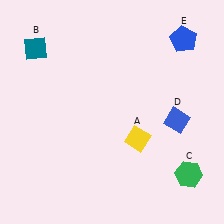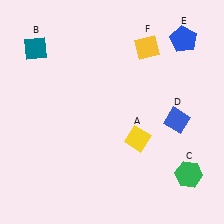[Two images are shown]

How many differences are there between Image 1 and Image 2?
There is 1 difference between the two images.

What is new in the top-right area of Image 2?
A yellow diamond (F) was added in the top-right area of Image 2.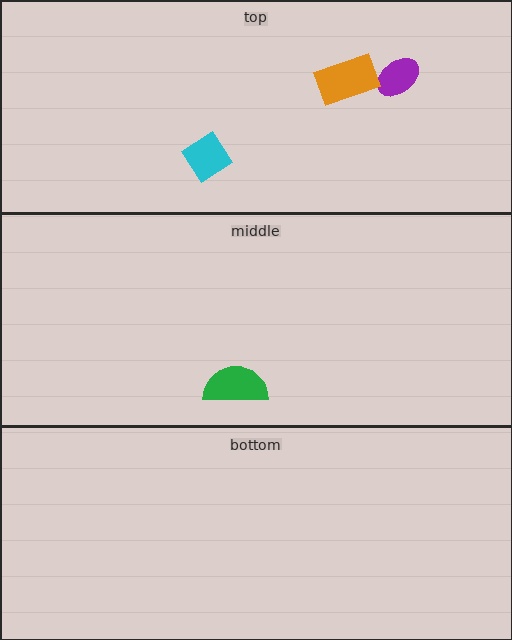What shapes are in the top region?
The cyan diamond, the purple ellipse, the orange rectangle.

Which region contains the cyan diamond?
The top region.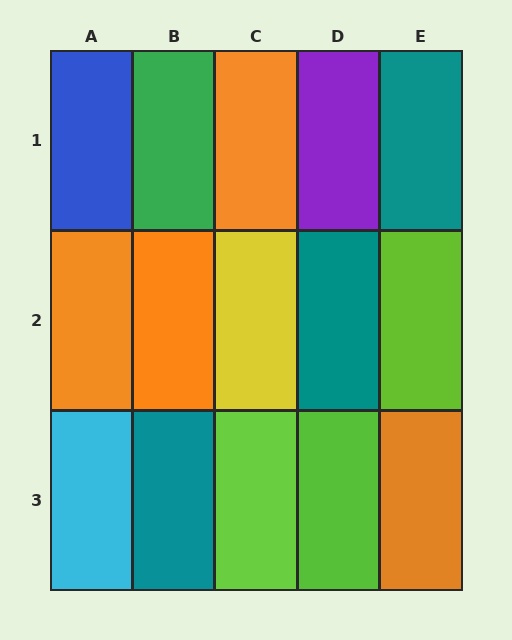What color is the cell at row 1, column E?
Teal.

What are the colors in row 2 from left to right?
Orange, orange, yellow, teal, lime.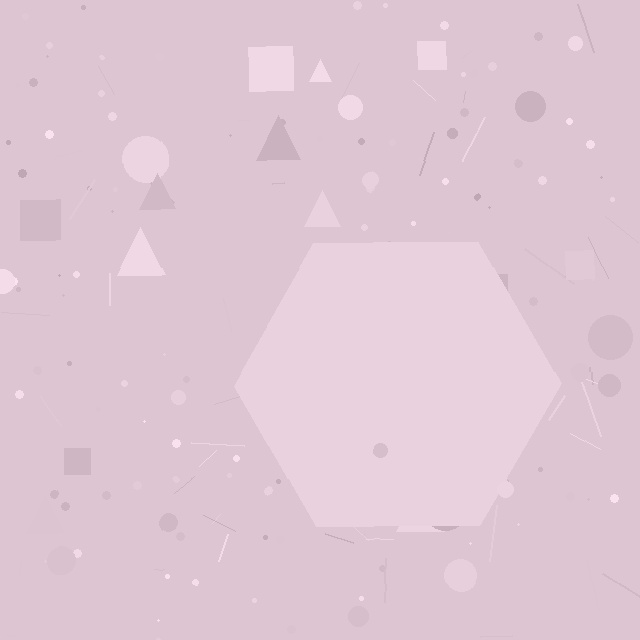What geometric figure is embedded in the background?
A hexagon is embedded in the background.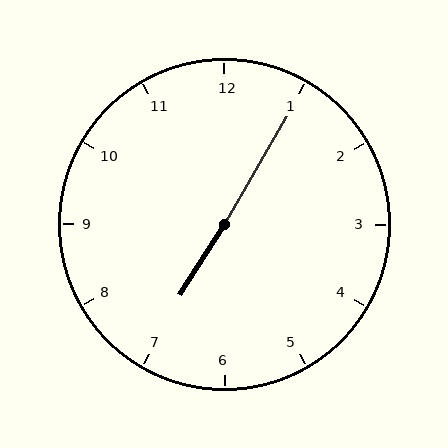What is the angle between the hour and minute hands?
Approximately 178 degrees.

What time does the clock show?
7:05.